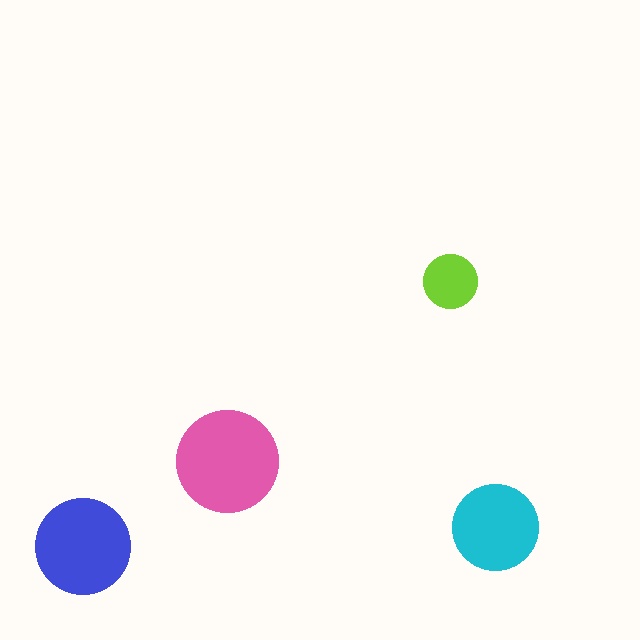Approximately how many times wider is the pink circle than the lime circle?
About 2 times wider.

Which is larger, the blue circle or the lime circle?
The blue one.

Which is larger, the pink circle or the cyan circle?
The pink one.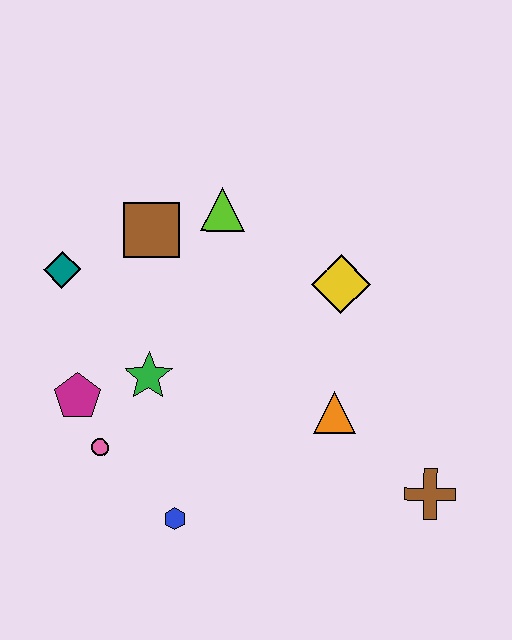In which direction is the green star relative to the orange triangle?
The green star is to the left of the orange triangle.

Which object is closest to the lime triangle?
The brown square is closest to the lime triangle.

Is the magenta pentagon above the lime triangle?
No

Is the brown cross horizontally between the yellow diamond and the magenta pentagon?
No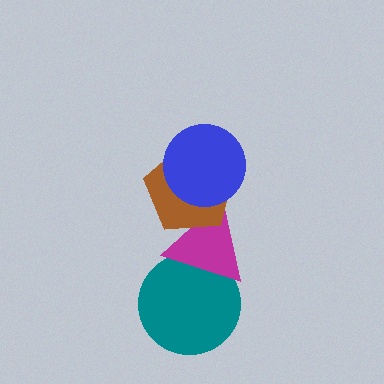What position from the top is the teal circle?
The teal circle is 4th from the top.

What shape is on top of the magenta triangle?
The brown pentagon is on top of the magenta triangle.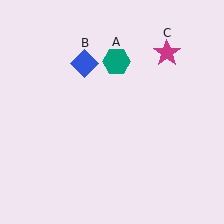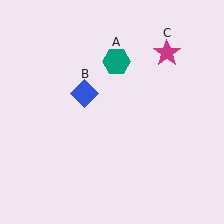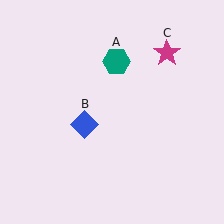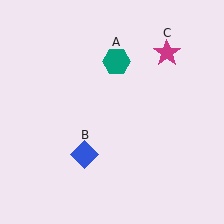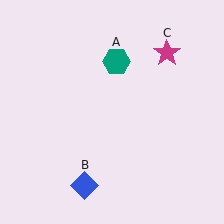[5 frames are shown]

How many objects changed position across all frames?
1 object changed position: blue diamond (object B).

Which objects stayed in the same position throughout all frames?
Teal hexagon (object A) and magenta star (object C) remained stationary.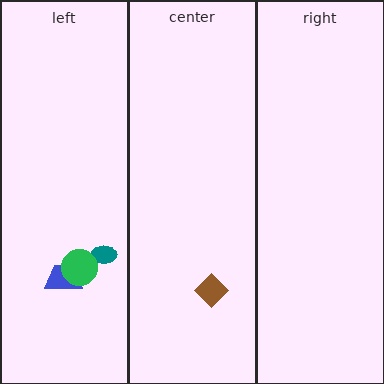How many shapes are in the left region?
3.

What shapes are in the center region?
The brown diamond.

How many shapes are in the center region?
1.